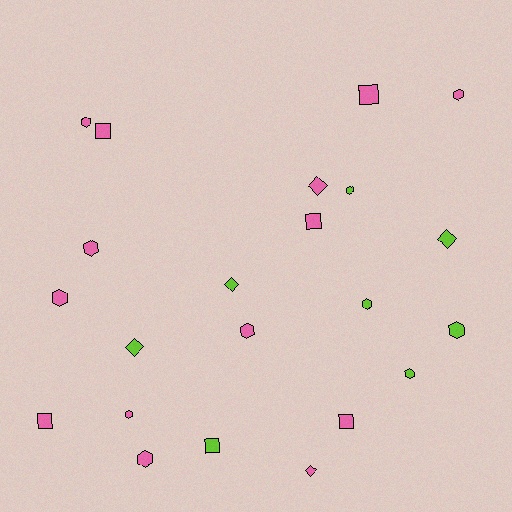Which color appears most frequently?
Pink, with 14 objects.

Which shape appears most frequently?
Hexagon, with 11 objects.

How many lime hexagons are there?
There are 4 lime hexagons.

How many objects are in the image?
There are 22 objects.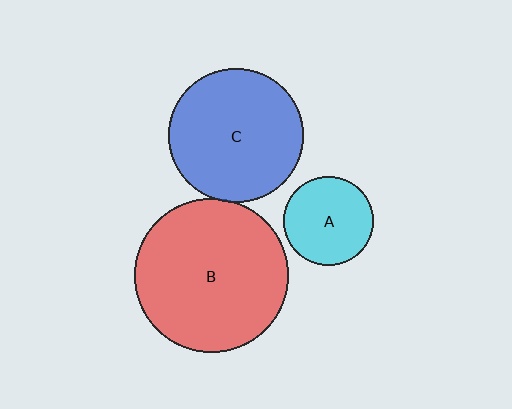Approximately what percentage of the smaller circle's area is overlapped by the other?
Approximately 5%.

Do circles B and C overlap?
Yes.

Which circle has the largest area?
Circle B (red).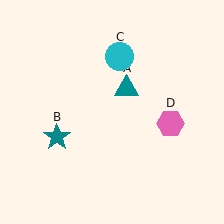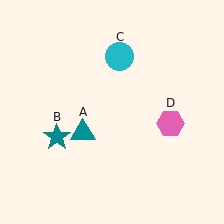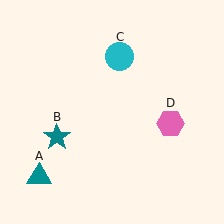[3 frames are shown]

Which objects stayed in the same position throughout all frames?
Teal star (object B) and cyan circle (object C) and pink hexagon (object D) remained stationary.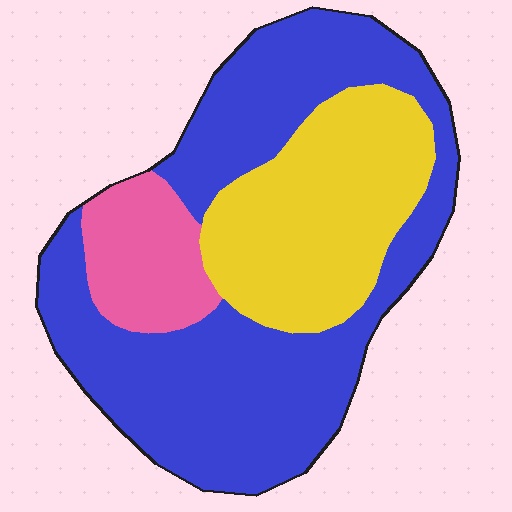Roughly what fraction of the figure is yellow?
Yellow covers roughly 30% of the figure.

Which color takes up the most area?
Blue, at roughly 60%.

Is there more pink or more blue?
Blue.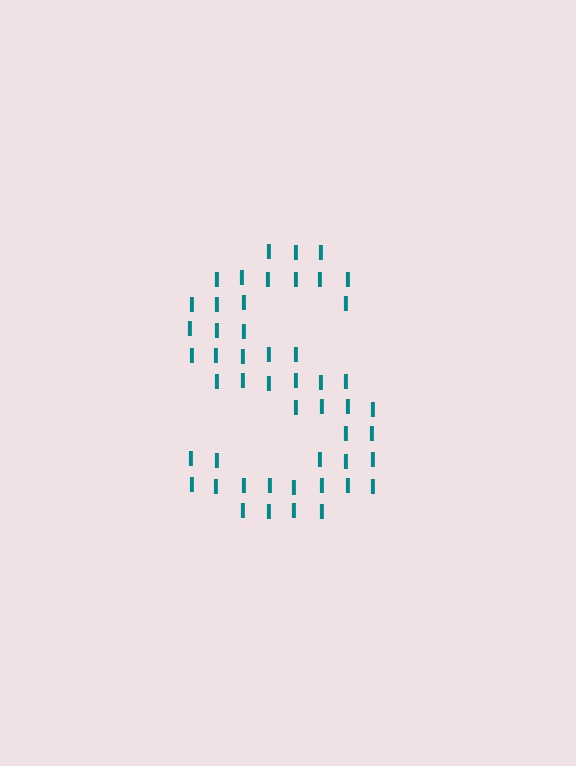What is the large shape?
The large shape is the letter S.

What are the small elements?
The small elements are letter I's.